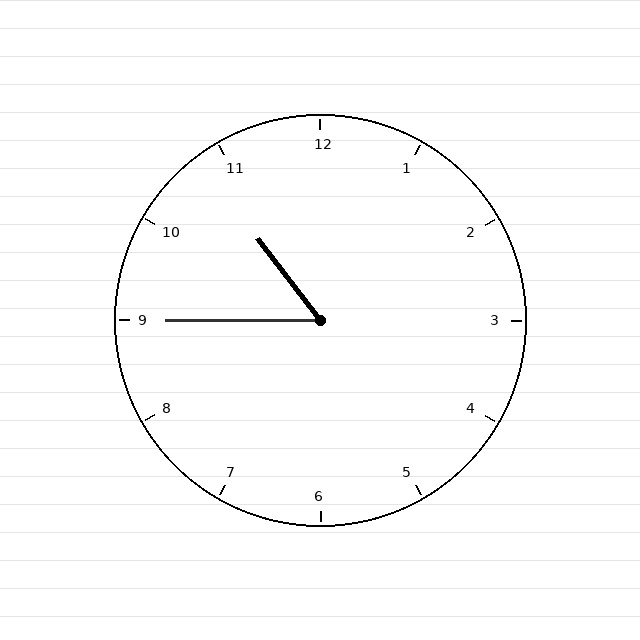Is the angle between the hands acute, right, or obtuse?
It is acute.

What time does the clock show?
10:45.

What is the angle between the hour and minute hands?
Approximately 52 degrees.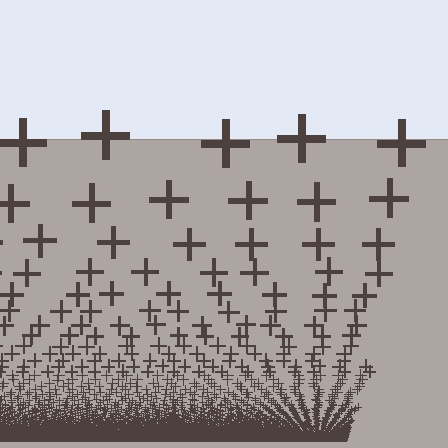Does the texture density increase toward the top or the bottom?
Density increases toward the bottom.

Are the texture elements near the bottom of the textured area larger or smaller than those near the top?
Smaller. The gradient is inverted — elements near the bottom are smaller and denser.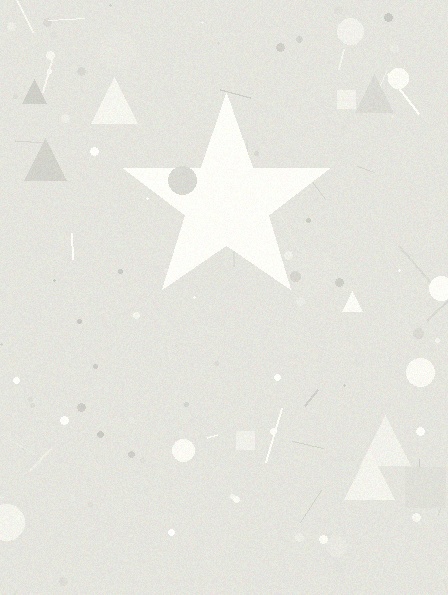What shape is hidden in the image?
A star is hidden in the image.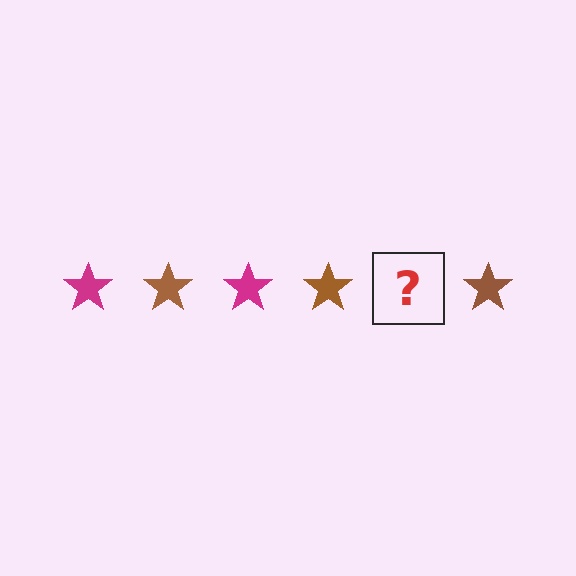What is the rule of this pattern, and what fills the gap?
The rule is that the pattern cycles through magenta, brown stars. The gap should be filled with a magenta star.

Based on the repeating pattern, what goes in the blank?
The blank should be a magenta star.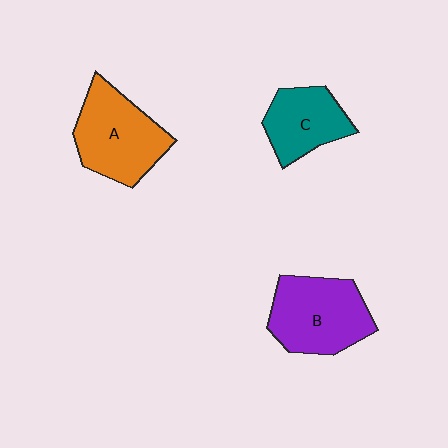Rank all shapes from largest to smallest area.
From largest to smallest: B (purple), A (orange), C (teal).